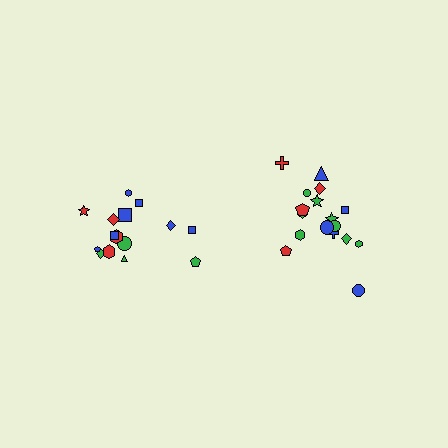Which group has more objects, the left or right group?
The right group.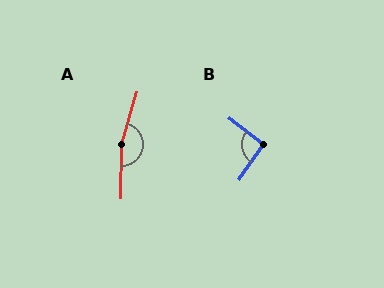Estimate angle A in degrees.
Approximately 165 degrees.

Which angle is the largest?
A, at approximately 165 degrees.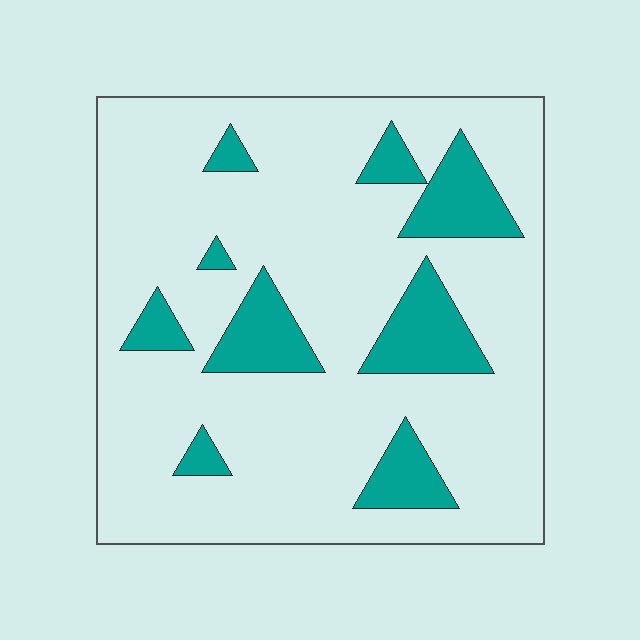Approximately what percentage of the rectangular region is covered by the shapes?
Approximately 20%.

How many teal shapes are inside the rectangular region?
9.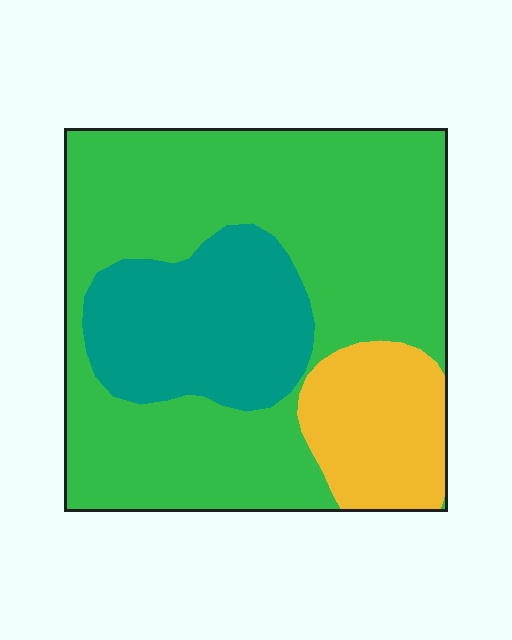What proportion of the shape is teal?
Teal takes up less than a quarter of the shape.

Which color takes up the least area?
Yellow, at roughly 15%.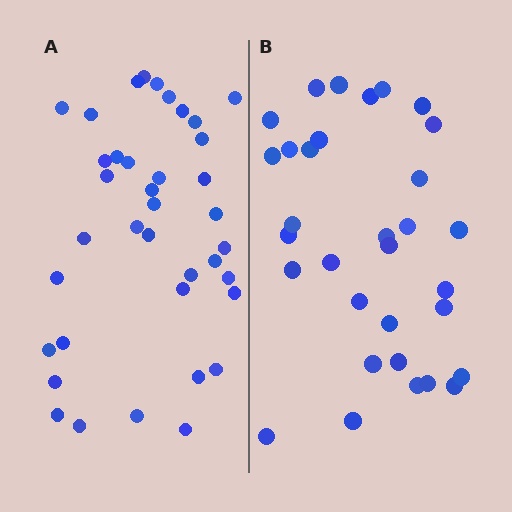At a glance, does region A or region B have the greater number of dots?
Region A (the left region) has more dots.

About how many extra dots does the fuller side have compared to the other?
Region A has about 6 more dots than region B.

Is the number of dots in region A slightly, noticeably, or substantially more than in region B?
Region A has only slightly more — the two regions are fairly close. The ratio is roughly 1.2 to 1.